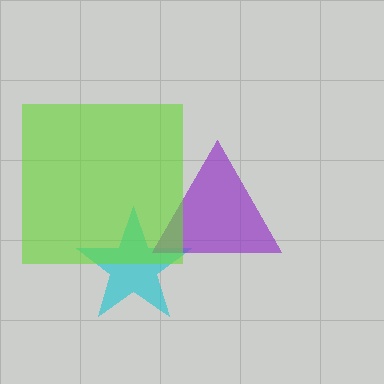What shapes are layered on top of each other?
The layered shapes are: a cyan star, a purple triangle, a lime square.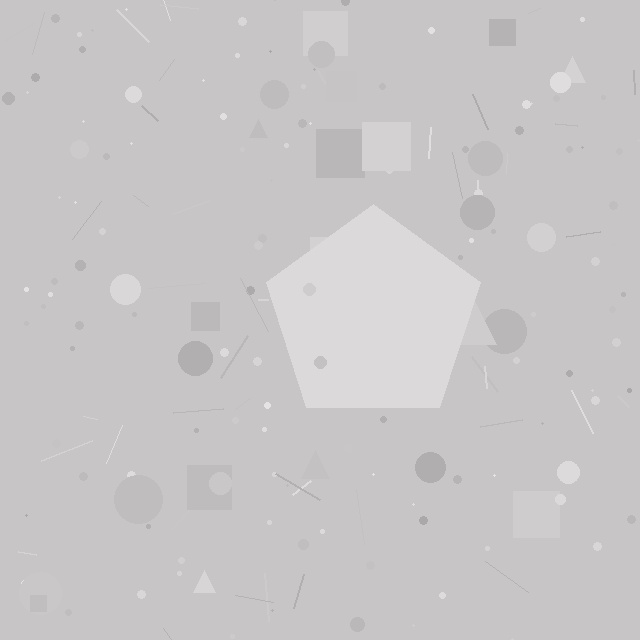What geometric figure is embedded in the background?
A pentagon is embedded in the background.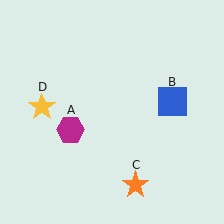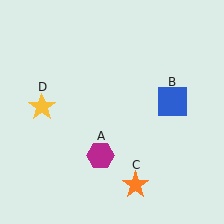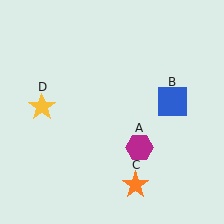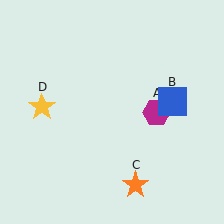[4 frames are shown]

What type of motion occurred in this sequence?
The magenta hexagon (object A) rotated counterclockwise around the center of the scene.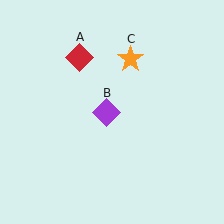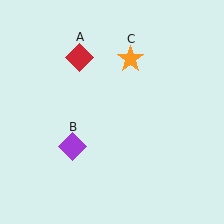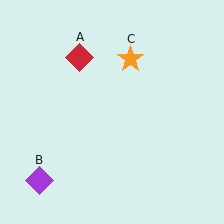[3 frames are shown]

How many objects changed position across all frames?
1 object changed position: purple diamond (object B).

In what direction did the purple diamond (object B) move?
The purple diamond (object B) moved down and to the left.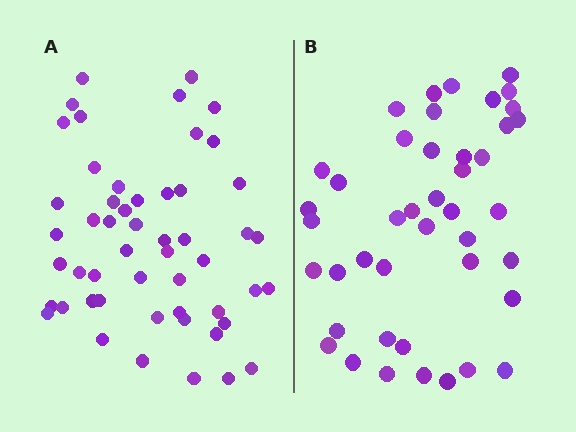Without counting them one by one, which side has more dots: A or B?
Region A (the left region) has more dots.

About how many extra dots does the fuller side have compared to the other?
Region A has roughly 8 or so more dots than region B.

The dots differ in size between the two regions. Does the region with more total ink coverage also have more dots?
No. Region B has more total ink coverage because its dots are larger, but region A actually contains more individual dots. Total area can be misleading — the number of items is what matters here.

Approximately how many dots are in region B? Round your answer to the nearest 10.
About 40 dots. (The exact count is 43, which rounds to 40.)